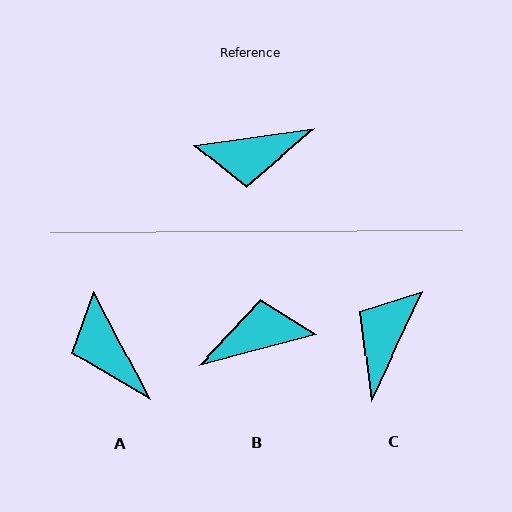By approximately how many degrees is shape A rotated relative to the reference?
Approximately 71 degrees clockwise.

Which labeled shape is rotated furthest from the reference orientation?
B, about 173 degrees away.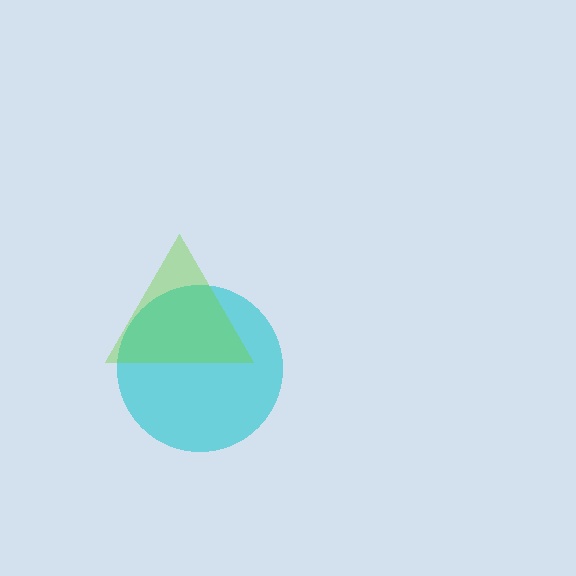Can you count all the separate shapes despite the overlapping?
Yes, there are 2 separate shapes.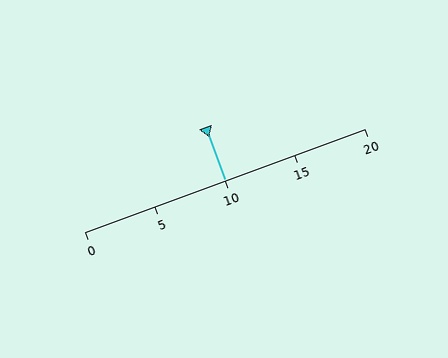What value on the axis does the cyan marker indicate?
The marker indicates approximately 10.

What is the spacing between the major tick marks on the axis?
The major ticks are spaced 5 apart.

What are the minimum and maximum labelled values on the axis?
The axis runs from 0 to 20.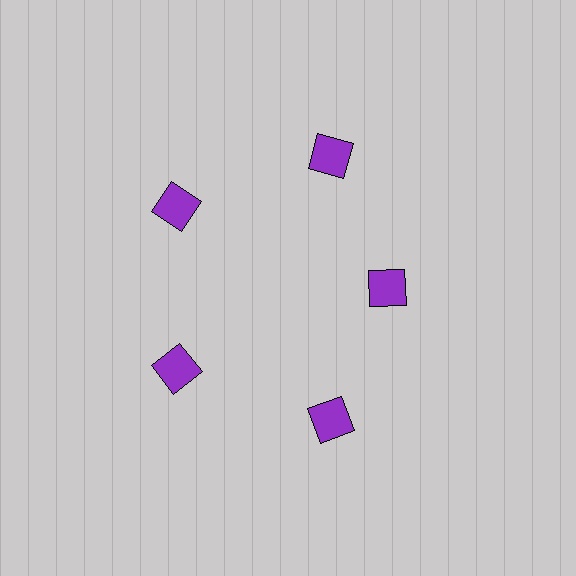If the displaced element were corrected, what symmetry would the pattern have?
It would have 5-fold rotational symmetry — the pattern would map onto itself every 72 degrees.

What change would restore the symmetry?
The symmetry would be restored by moving it outward, back onto the ring so that all 5 squares sit at equal angles and equal distance from the center.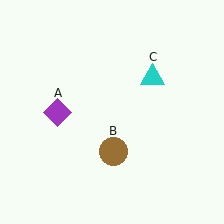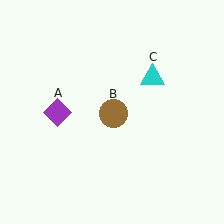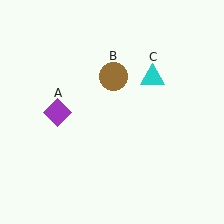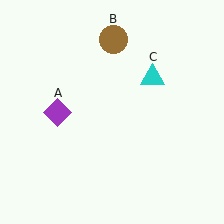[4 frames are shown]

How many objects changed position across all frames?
1 object changed position: brown circle (object B).